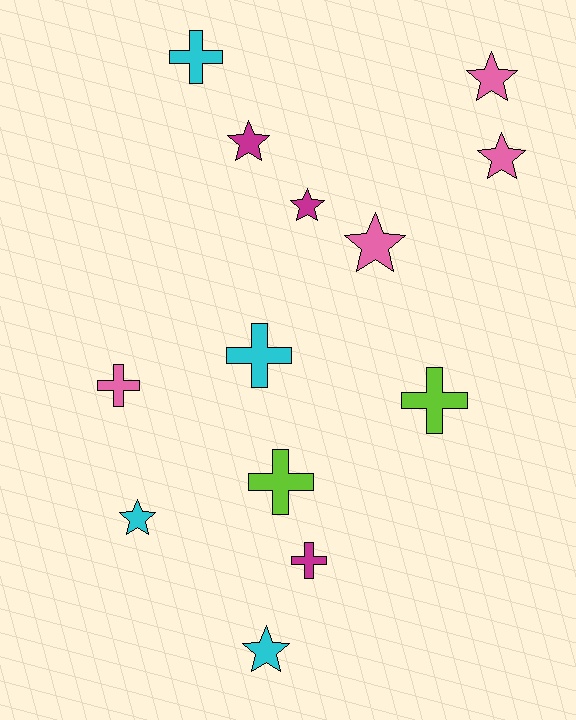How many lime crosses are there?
There are 2 lime crosses.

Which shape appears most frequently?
Star, with 7 objects.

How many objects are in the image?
There are 13 objects.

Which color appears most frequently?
Cyan, with 4 objects.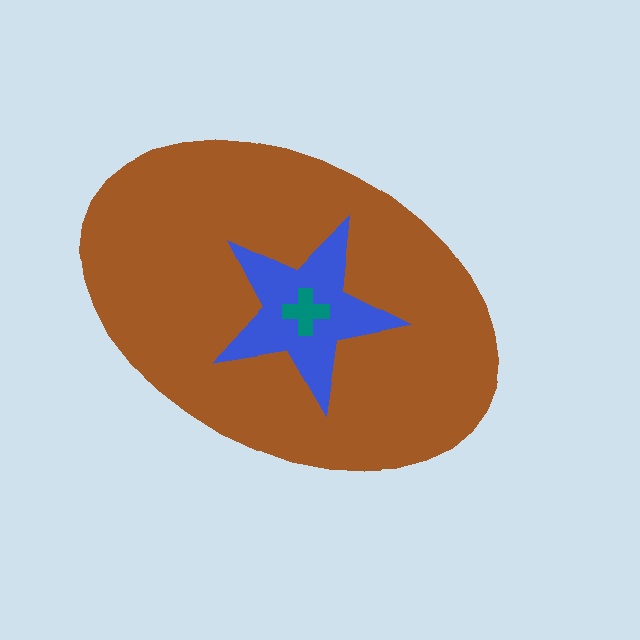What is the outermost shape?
The brown ellipse.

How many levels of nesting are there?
3.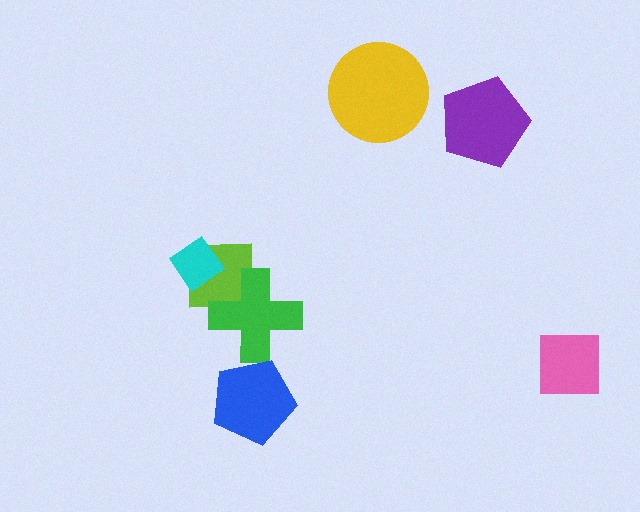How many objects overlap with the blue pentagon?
0 objects overlap with the blue pentagon.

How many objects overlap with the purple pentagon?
0 objects overlap with the purple pentagon.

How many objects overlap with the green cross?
1 object overlaps with the green cross.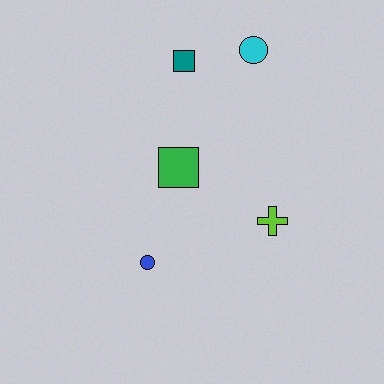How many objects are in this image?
There are 5 objects.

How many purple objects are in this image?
There are no purple objects.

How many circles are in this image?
There are 2 circles.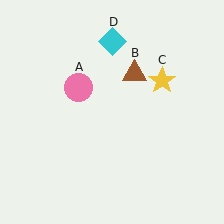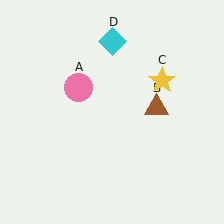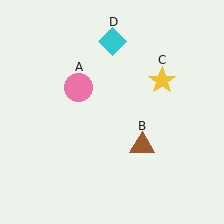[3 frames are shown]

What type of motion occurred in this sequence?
The brown triangle (object B) rotated clockwise around the center of the scene.